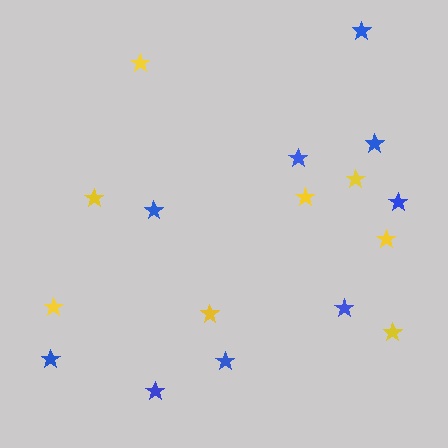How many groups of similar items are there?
There are 2 groups: one group of blue stars (9) and one group of yellow stars (8).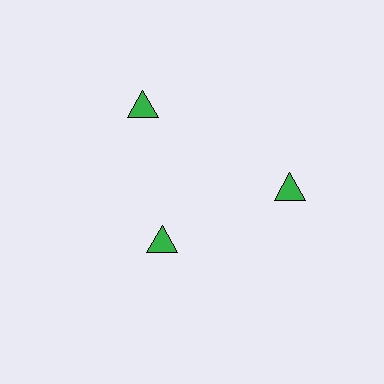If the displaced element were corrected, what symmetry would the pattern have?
It would have 3-fold rotational symmetry — the pattern would map onto itself every 120 degrees.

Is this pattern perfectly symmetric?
No. The 3 green triangles are arranged in a ring, but one element near the 7 o'clock position is pulled inward toward the center, breaking the 3-fold rotational symmetry.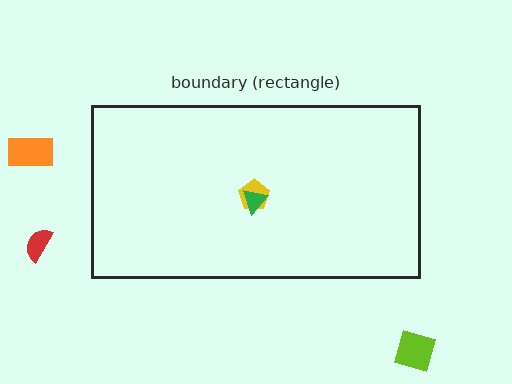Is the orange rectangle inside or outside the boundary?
Outside.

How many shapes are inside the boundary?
2 inside, 3 outside.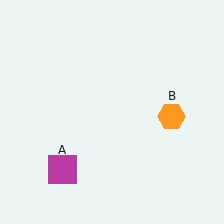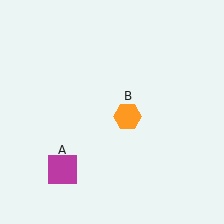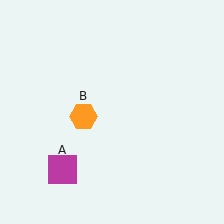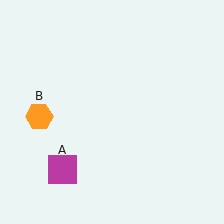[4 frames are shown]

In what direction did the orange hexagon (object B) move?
The orange hexagon (object B) moved left.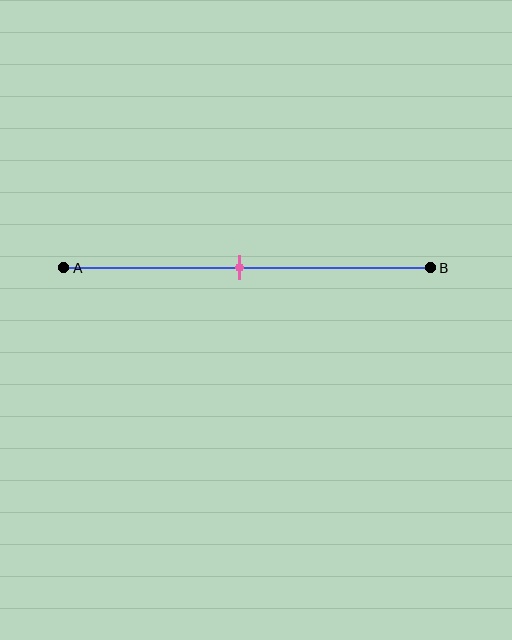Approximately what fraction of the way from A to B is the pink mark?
The pink mark is approximately 50% of the way from A to B.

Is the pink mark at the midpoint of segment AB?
Yes, the mark is approximately at the midpoint.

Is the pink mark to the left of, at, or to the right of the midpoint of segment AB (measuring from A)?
The pink mark is approximately at the midpoint of segment AB.